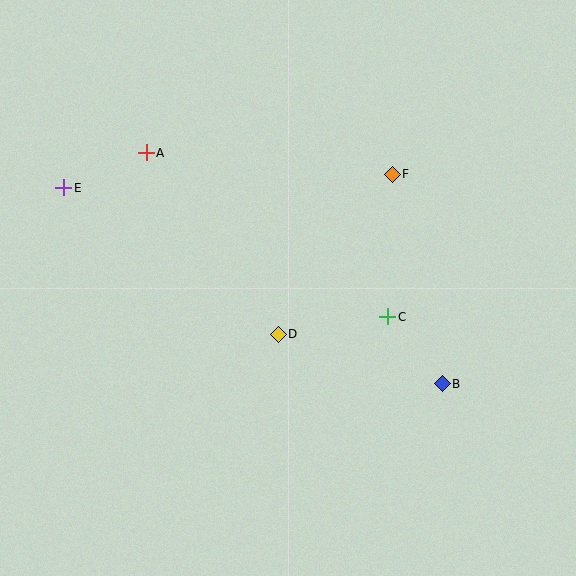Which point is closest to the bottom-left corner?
Point D is closest to the bottom-left corner.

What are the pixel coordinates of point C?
Point C is at (388, 317).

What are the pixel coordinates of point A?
Point A is at (146, 153).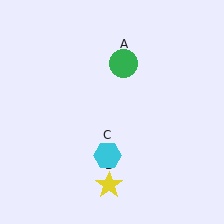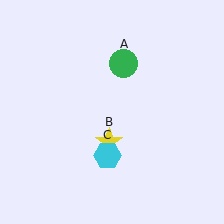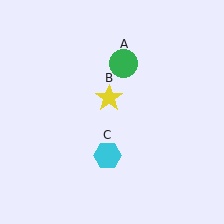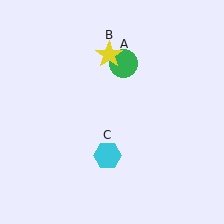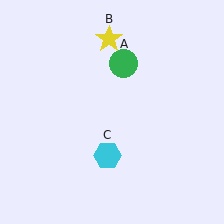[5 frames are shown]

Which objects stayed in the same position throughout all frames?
Green circle (object A) and cyan hexagon (object C) remained stationary.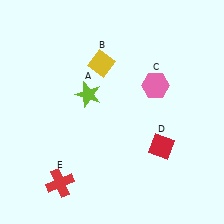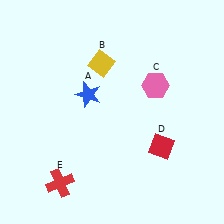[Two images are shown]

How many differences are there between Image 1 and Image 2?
There is 1 difference between the two images.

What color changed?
The star (A) changed from lime in Image 1 to blue in Image 2.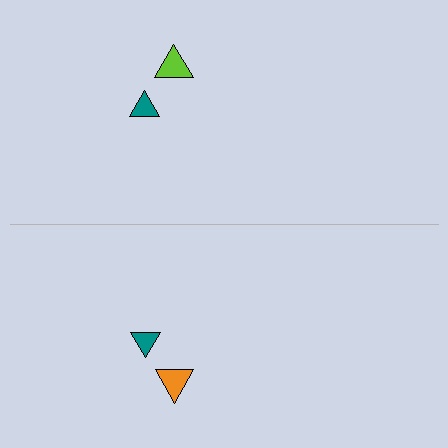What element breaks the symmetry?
The orange triangle on the bottom side breaks the symmetry — its mirror counterpart is lime.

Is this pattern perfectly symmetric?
No, the pattern is not perfectly symmetric. The orange triangle on the bottom side breaks the symmetry — its mirror counterpart is lime.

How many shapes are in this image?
There are 4 shapes in this image.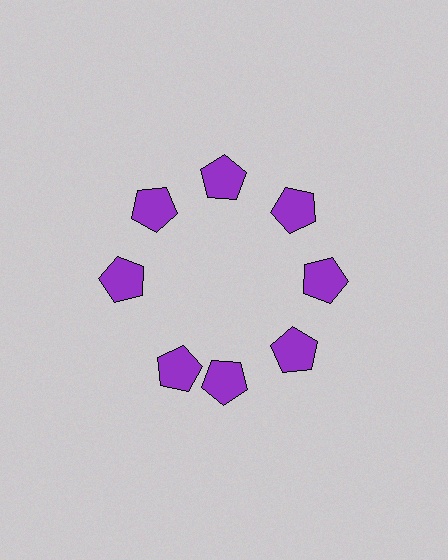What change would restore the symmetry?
The symmetry would be restored by rotating it back into even spacing with its neighbors so that all 8 pentagons sit at equal angles and equal distance from the center.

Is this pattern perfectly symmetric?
No. The 8 purple pentagons are arranged in a ring, but one element near the 8 o'clock position is rotated out of alignment along the ring, breaking the 8-fold rotational symmetry.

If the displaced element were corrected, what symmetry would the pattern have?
It would have 8-fold rotational symmetry — the pattern would map onto itself every 45 degrees.